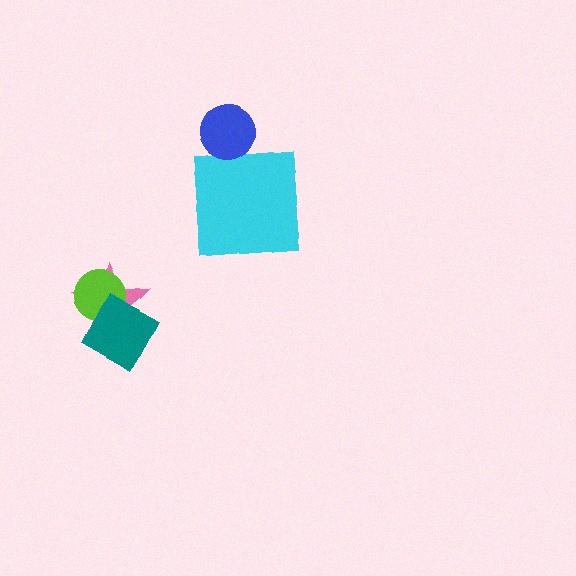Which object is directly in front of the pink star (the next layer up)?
The lime circle is directly in front of the pink star.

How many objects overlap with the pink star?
2 objects overlap with the pink star.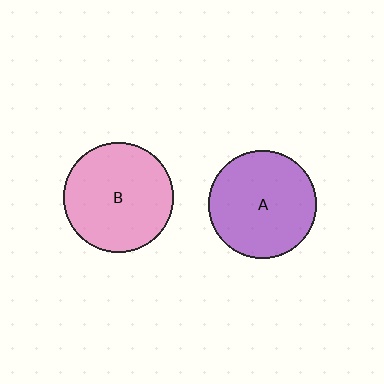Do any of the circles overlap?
No, none of the circles overlap.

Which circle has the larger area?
Circle B (pink).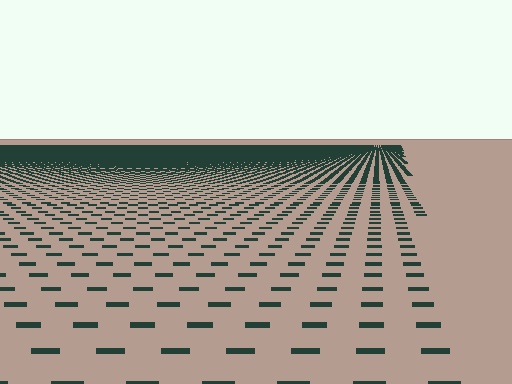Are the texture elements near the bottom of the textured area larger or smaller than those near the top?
Larger. Near the bottom, elements are closer to the viewer and appear at a bigger on-screen size.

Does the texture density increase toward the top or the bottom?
Density increases toward the top.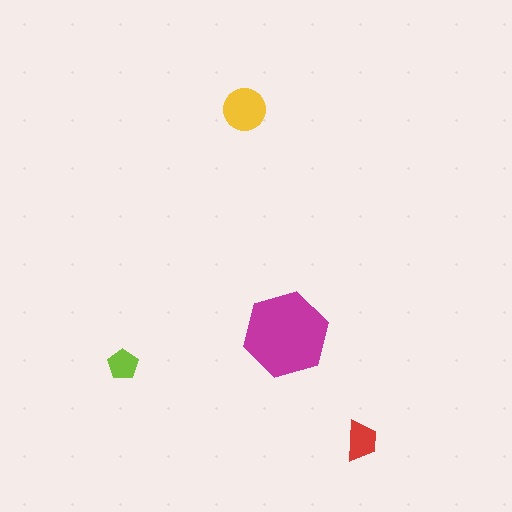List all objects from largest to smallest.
The magenta hexagon, the yellow circle, the red trapezoid, the lime pentagon.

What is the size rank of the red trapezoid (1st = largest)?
3rd.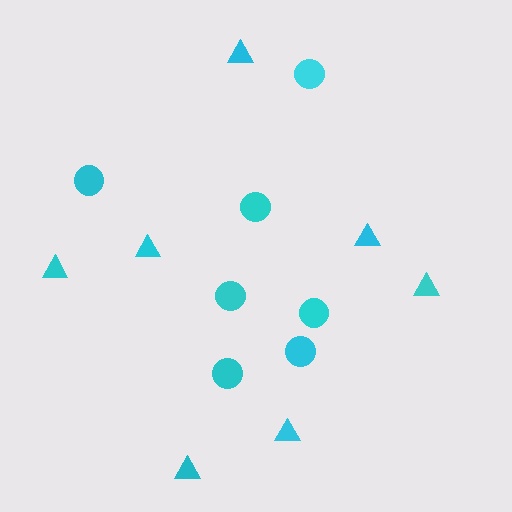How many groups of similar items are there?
There are 2 groups: one group of circles (7) and one group of triangles (7).